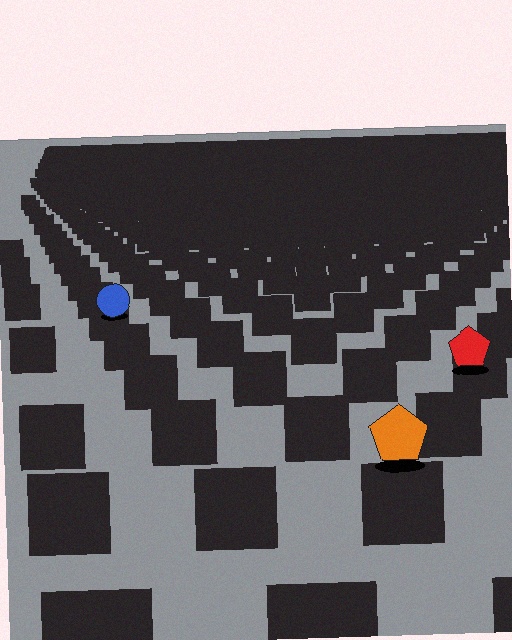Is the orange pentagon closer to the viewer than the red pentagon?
Yes. The orange pentagon is closer — you can tell from the texture gradient: the ground texture is coarser near it.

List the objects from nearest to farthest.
From nearest to farthest: the orange pentagon, the red pentagon, the blue circle.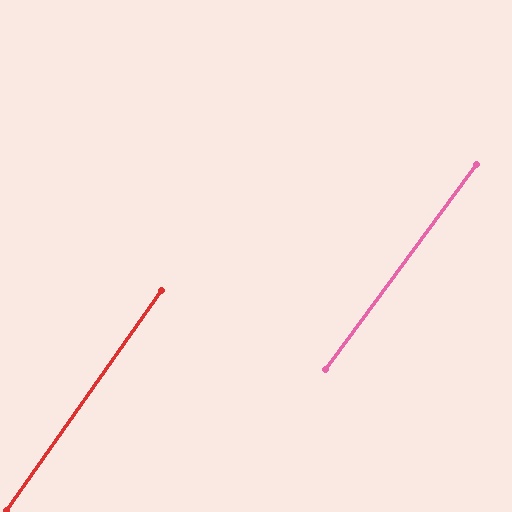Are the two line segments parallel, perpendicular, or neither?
Parallel — their directions differ by only 1.1°.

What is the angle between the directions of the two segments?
Approximately 1 degree.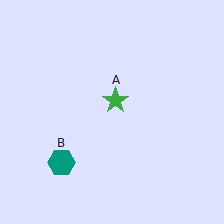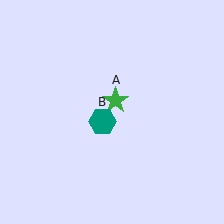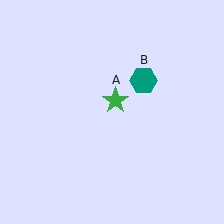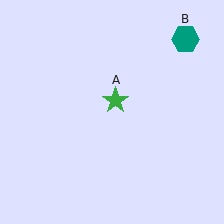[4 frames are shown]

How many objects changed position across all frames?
1 object changed position: teal hexagon (object B).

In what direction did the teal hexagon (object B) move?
The teal hexagon (object B) moved up and to the right.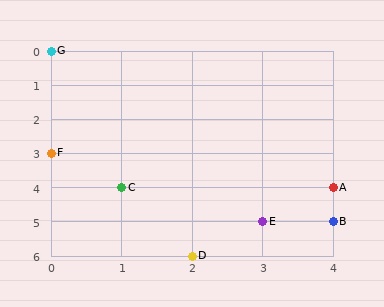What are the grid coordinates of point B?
Point B is at grid coordinates (4, 5).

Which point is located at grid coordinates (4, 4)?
Point A is at (4, 4).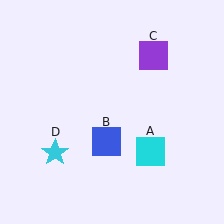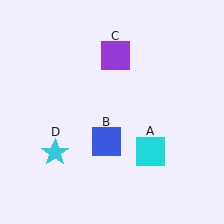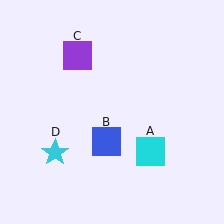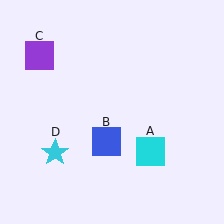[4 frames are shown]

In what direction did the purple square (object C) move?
The purple square (object C) moved left.